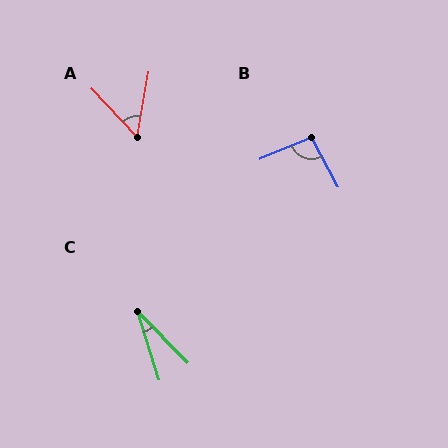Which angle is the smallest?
C, at approximately 27 degrees.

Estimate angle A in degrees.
Approximately 53 degrees.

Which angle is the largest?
B, at approximately 95 degrees.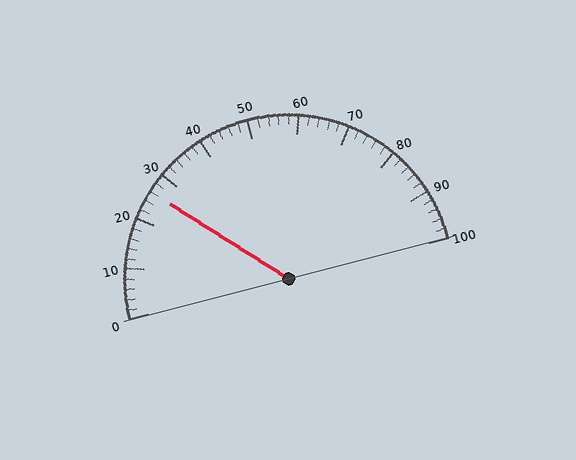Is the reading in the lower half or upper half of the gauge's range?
The reading is in the lower half of the range (0 to 100).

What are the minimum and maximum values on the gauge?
The gauge ranges from 0 to 100.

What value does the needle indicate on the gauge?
The needle indicates approximately 26.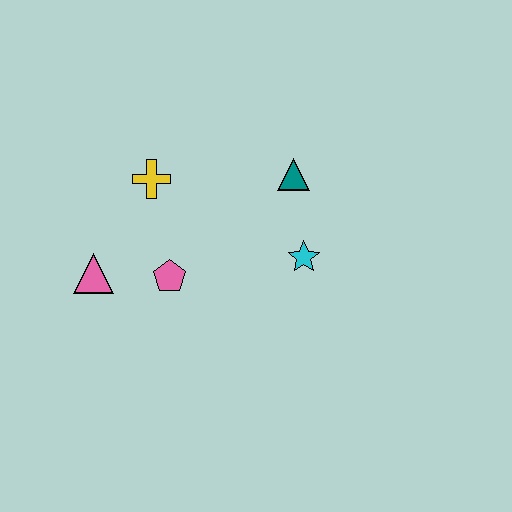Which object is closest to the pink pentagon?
The pink triangle is closest to the pink pentagon.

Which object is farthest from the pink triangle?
The teal triangle is farthest from the pink triangle.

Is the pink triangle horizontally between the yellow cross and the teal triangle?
No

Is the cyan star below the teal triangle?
Yes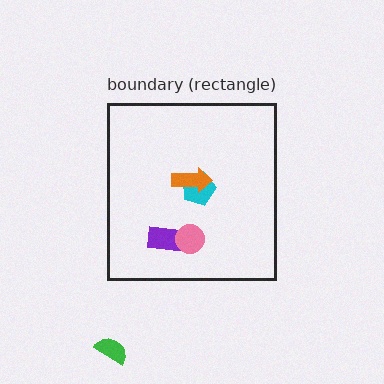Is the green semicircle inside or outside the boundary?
Outside.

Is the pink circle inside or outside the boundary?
Inside.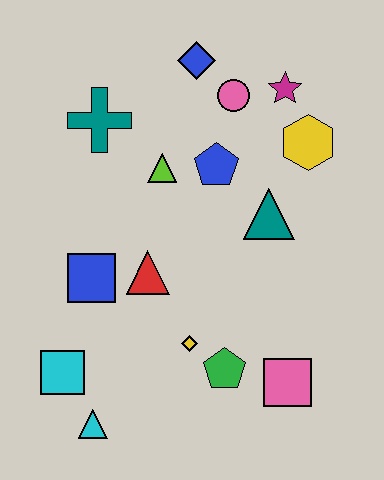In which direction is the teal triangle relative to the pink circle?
The teal triangle is below the pink circle.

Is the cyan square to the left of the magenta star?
Yes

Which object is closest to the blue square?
The red triangle is closest to the blue square.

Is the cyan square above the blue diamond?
No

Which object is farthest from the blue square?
The magenta star is farthest from the blue square.